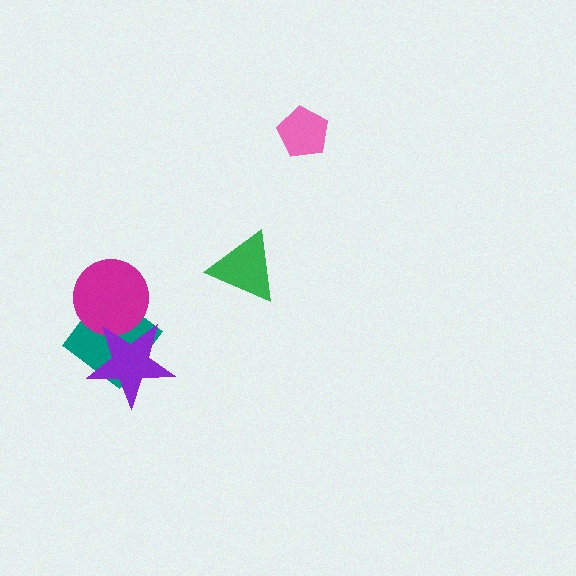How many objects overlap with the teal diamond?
2 objects overlap with the teal diamond.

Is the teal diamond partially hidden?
Yes, it is partially covered by another shape.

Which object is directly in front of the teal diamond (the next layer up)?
The magenta circle is directly in front of the teal diamond.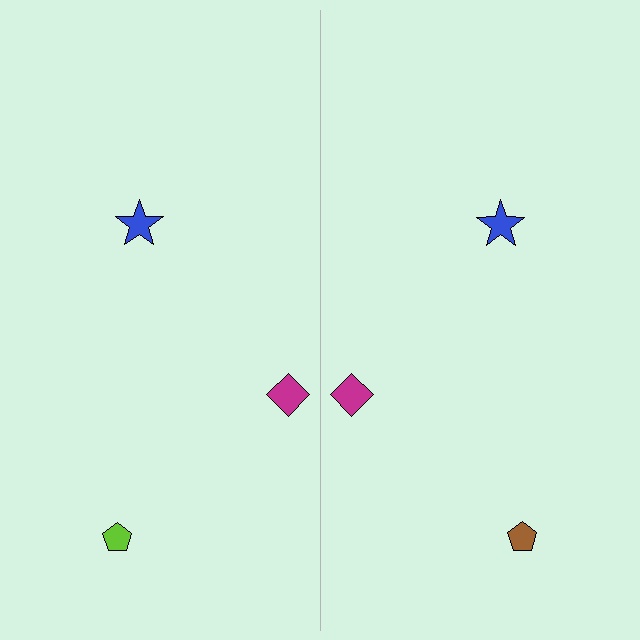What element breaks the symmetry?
The brown pentagon on the right side breaks the symmetry — its mirror counterpart is lime.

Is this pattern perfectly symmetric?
No, the pattern is not perfectly symmetric. The brown pentagon on the right side breaks the symmetry — its mirror counterpart is lime.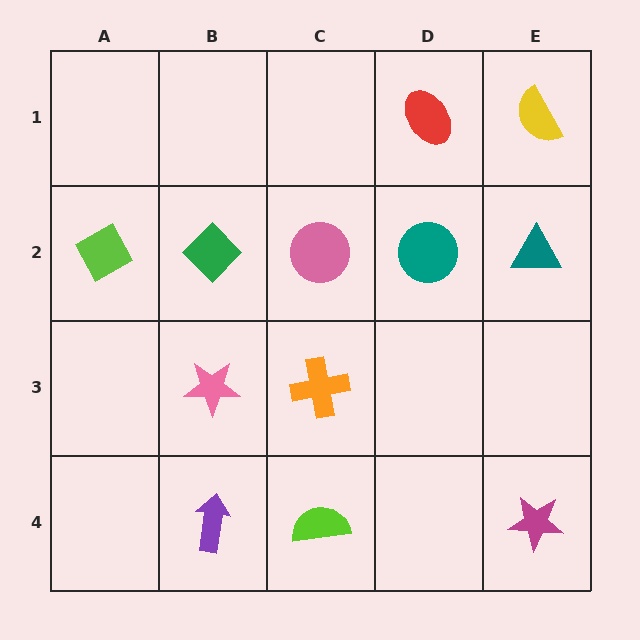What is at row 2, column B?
A green diamond.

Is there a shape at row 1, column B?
No, that cell is empty.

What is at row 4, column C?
A lime semicircle.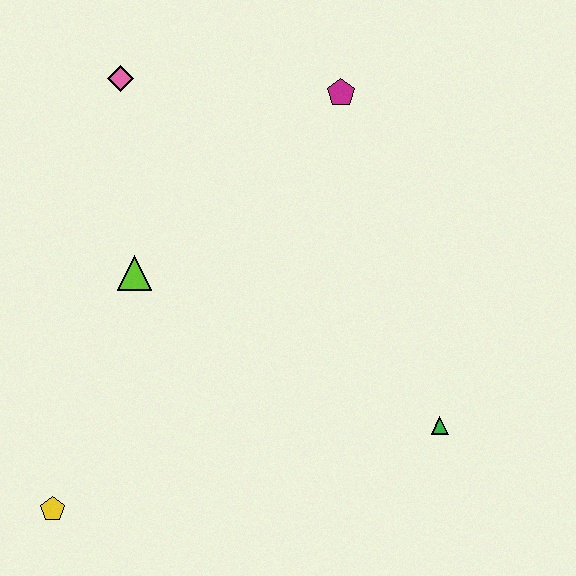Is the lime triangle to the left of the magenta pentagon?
Yes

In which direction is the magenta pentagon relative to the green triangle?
The magenta pentagon is above the green triangle.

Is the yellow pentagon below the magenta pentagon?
Yes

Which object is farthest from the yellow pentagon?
The magenta pentagon is farthest from the yellow pentagon.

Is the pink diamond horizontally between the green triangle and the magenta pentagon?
No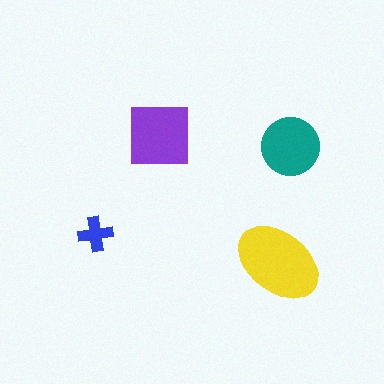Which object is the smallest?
The blue cross.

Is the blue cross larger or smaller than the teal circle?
Smaller.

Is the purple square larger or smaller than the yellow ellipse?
Smaller.